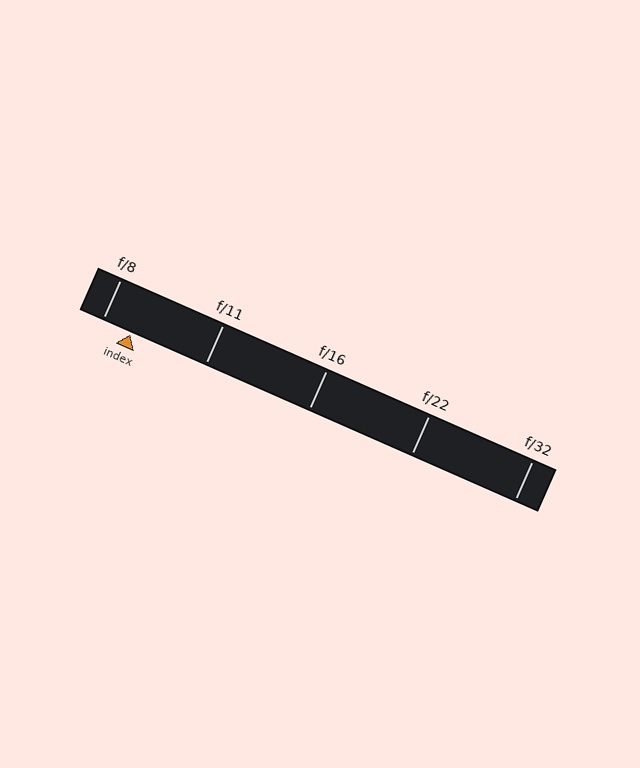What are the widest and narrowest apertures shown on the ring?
The widest aperture shown is f/8 and the narrowest is f/32.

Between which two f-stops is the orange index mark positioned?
The index mark is between f/8 and f/11.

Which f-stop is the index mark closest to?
The index mark is closest to f/8.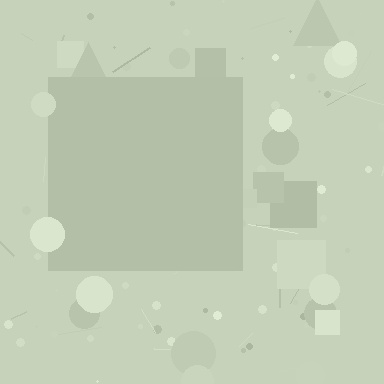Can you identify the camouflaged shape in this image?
The camouflaged shape is a square.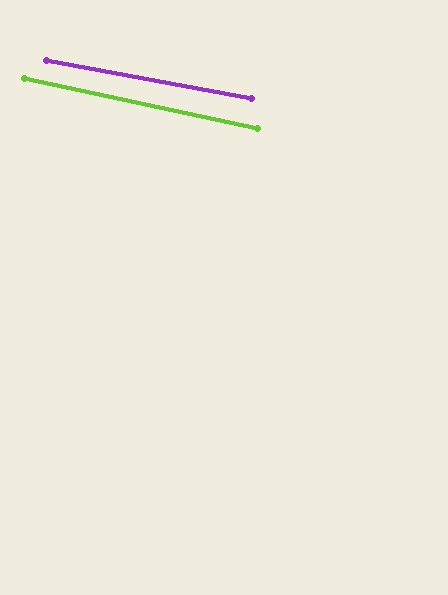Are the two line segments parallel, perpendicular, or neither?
Parallel — their directions differ by only 1.5°.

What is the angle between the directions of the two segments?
Approximately 2 degrees.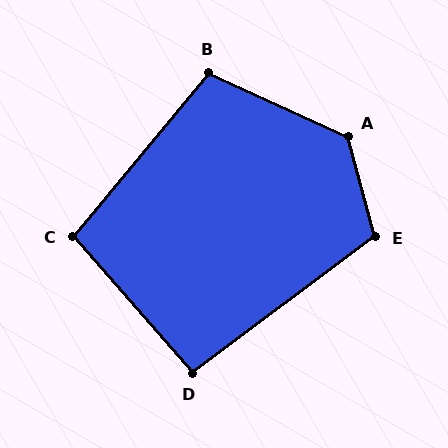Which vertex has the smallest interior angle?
D, at approximately 95 degrees.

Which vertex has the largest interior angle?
A, at approximately 130 degrees.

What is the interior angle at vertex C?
Approximately 99 degrees (obtuse).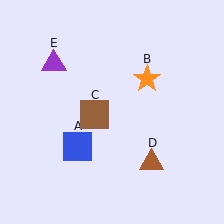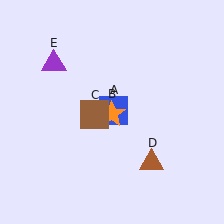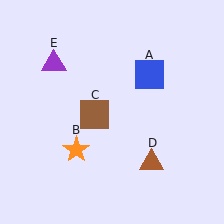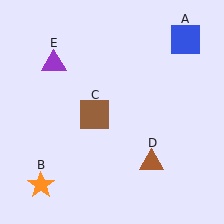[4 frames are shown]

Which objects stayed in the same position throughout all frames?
Brown square (object C) and brown triangle (object D) and purple triangle (object E) remained stationary.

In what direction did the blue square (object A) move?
The blue square (object A) moved up and to the right.